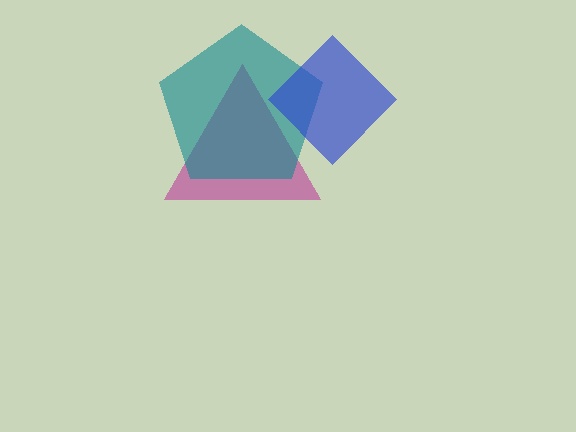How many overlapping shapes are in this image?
There are 3 overlapping shapes in the image.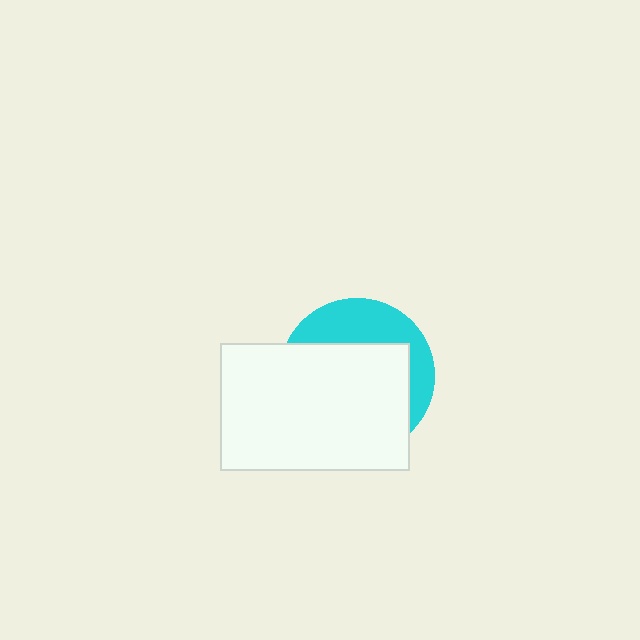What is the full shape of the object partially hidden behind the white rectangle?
The partially hidden object is a cyan circle.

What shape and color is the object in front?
The object in front is a white rectangle.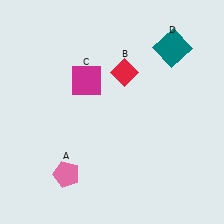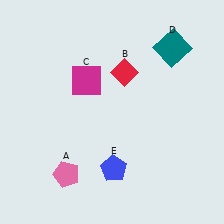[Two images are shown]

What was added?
A blue pentagon (E) was added in Image 2.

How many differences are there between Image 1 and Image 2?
There is 1 difference between the two images.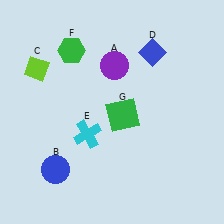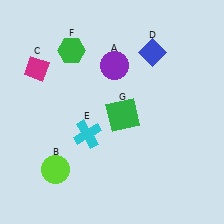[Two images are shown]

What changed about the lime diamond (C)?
In Image 1, C is lime. In Image 2, it changed to magenta.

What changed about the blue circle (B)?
In Image 1, B is blue. In Image 2, it changed to lime.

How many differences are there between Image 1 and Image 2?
There are 2 differences between the two images.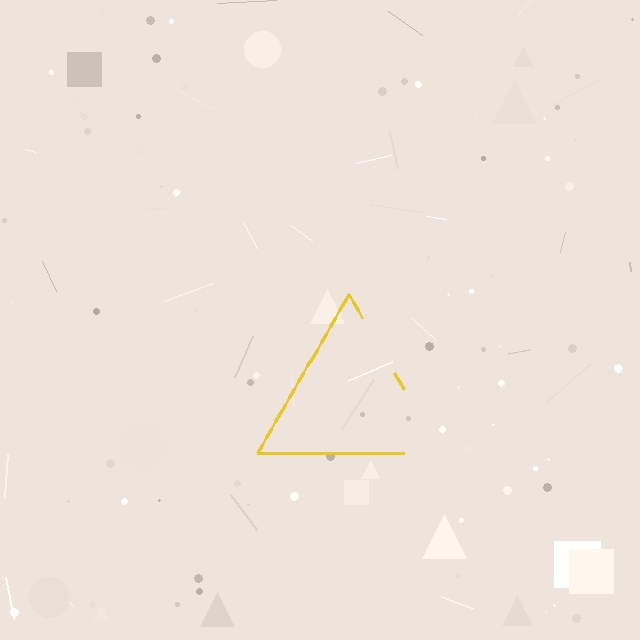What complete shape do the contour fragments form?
The contour fragments form a triangle.